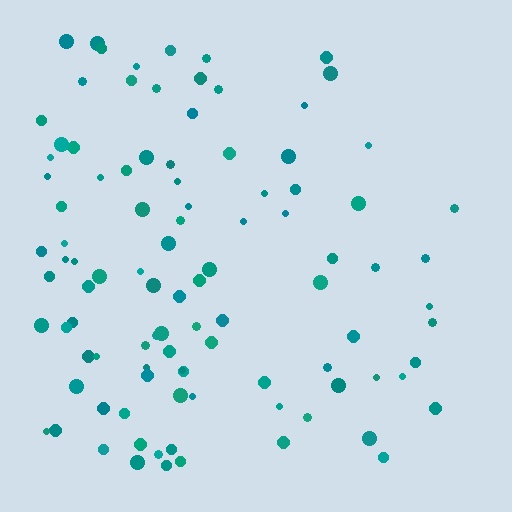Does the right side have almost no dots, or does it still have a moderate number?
Still a moderate number, just noticeably fewer than the left.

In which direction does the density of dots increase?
From right to left, with the left side densest.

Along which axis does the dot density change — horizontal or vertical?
Horizontal.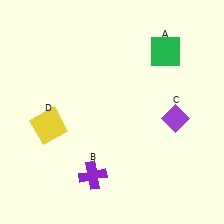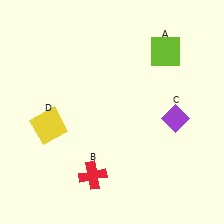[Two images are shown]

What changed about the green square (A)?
In Image 1, A is green. In Image 2, it changed to lime.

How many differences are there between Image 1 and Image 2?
There are 2 differences between the two images.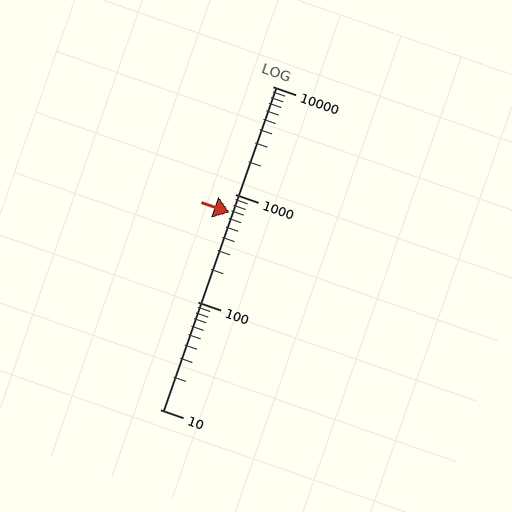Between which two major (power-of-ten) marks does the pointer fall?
The pointer is between 100 and 1000.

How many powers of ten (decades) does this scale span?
The scale spans 3 decades, from 10 to 10000.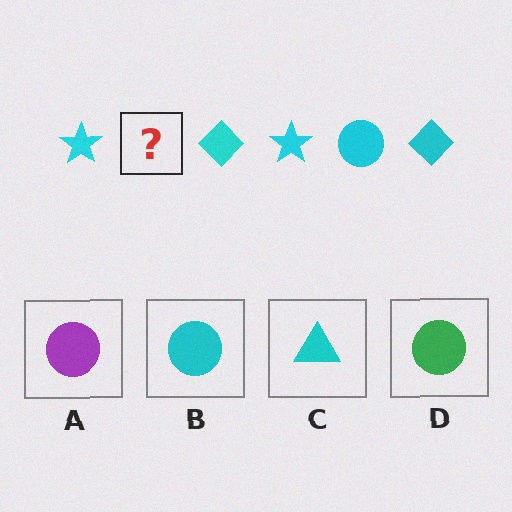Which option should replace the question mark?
Option B.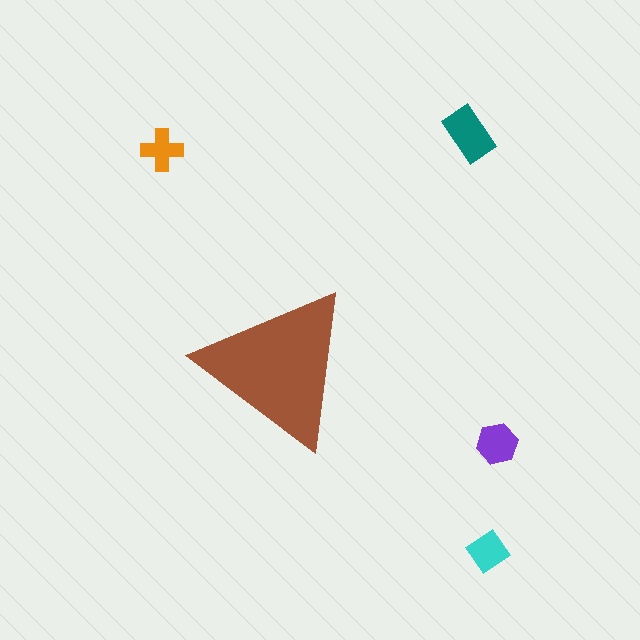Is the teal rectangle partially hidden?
No, the teal rectangle is fully visible.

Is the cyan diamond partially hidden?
No, the cyan diamond is fully visible.